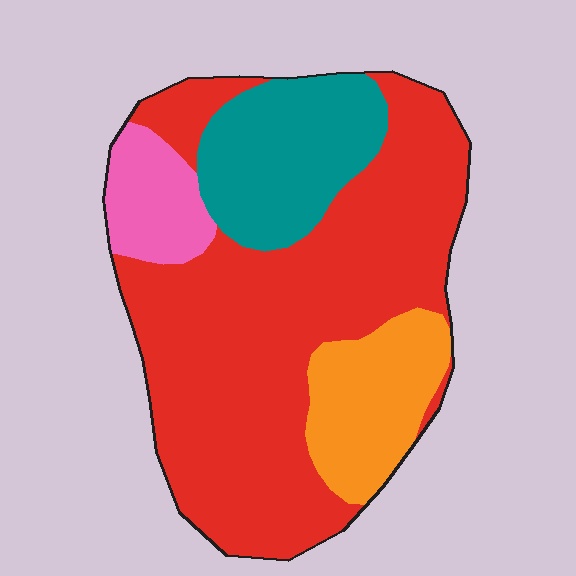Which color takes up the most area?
Red, at roughly 60%.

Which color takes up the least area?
Pink, at roughly 10%.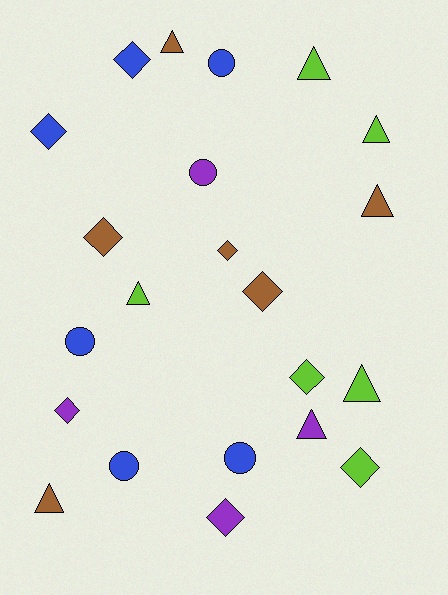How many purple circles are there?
There is 1 purple circle.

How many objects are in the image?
There are 22 objects.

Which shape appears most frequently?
Diamond, with 9 objects.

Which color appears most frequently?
Blue, with 6 objects.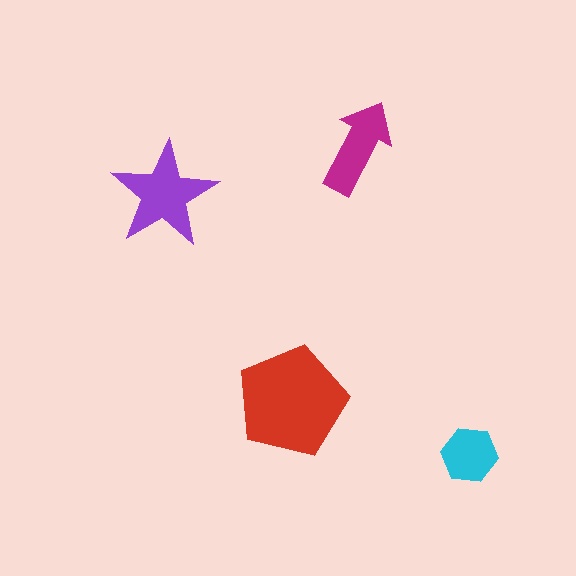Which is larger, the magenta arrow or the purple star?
The purple star.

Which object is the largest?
The red pentagon.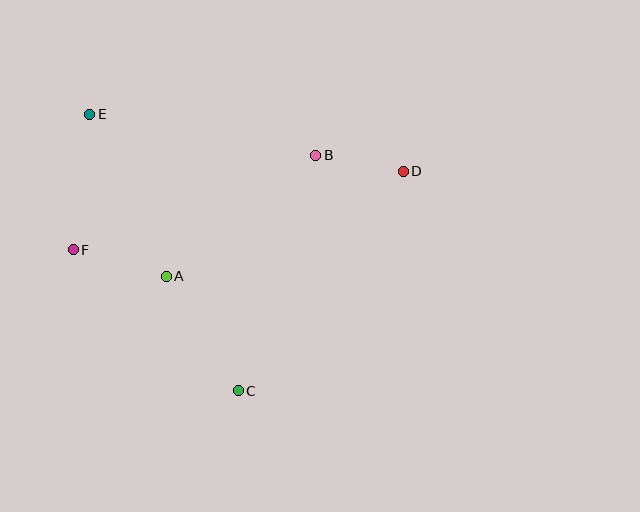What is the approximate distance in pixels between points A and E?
The distance between A and E is approximately 179 pixels.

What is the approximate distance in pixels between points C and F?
The distance between C and F is approximately 217 pixels.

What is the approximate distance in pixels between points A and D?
The distance between A and D is approximately 259 pixels.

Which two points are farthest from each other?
Points D and F are farthest from each other.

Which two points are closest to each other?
Points B and D are closest to each other.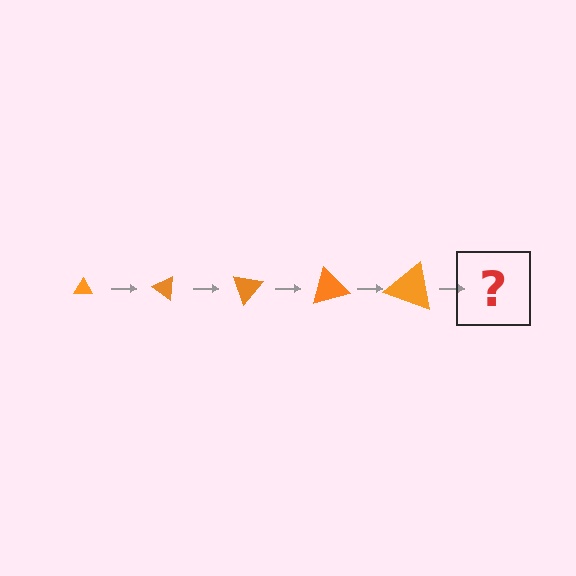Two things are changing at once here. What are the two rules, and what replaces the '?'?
The two rules are that the triangle grows larger each step and it rotates 35 degrees each step. The '?' should be a triangle, larger than the previous one and rotated 175 degrees from the start.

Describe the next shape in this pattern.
It should be a triangle, larger than the previous one and rotated 175 degrees from the start.